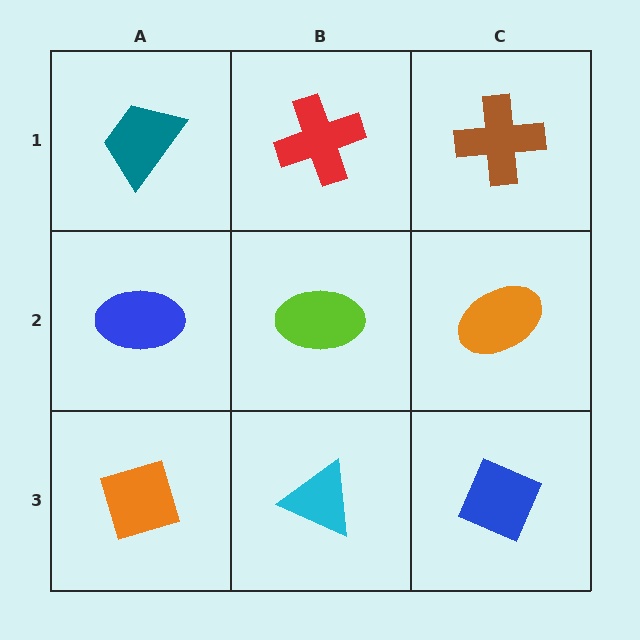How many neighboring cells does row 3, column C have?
2.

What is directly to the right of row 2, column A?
A lime ellipse.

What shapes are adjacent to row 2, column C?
A brown cross (row 1, column C), a blue diamond (row 3, column C), a lime ellipse (row 2, column B).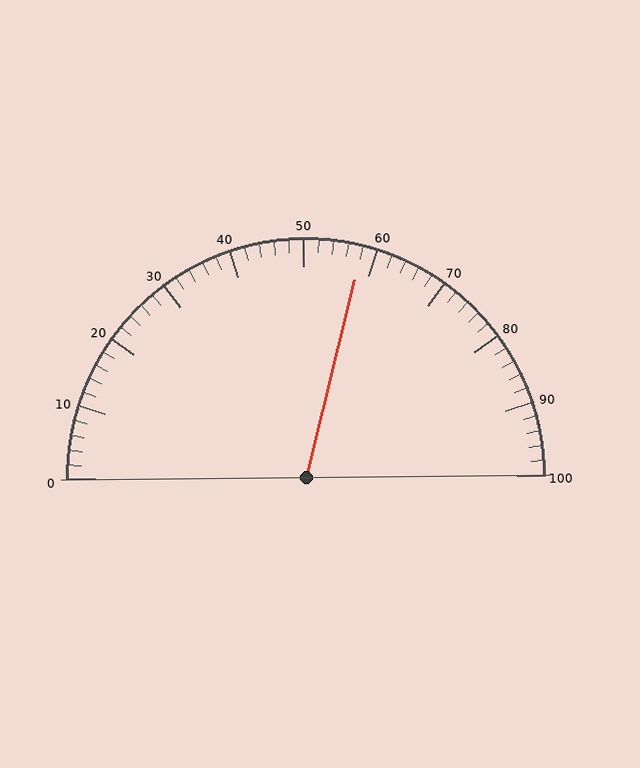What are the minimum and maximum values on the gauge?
The gauge ranges from 0 to 100.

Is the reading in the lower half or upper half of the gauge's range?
The reading is in the upper half of the range (0 to 100).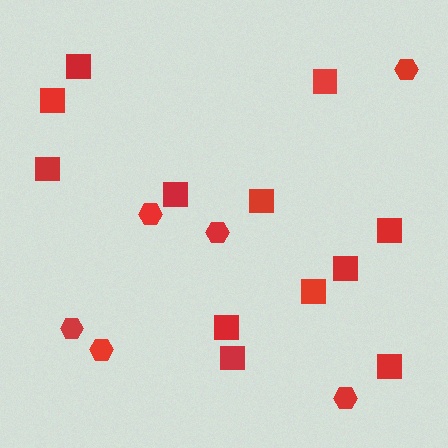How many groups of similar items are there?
There are 2 groups: one group of squares (12) and one group of hexagons (6).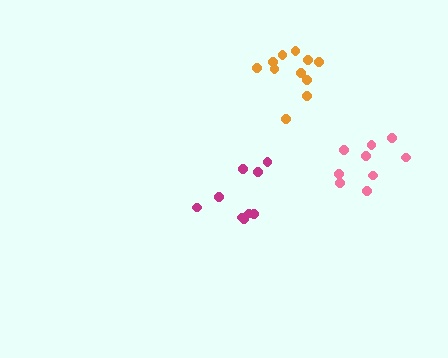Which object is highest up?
The orange cluster is topmost.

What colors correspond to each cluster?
The clusters are colored: magenta, pink, orange.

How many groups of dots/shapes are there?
There are 3 groups.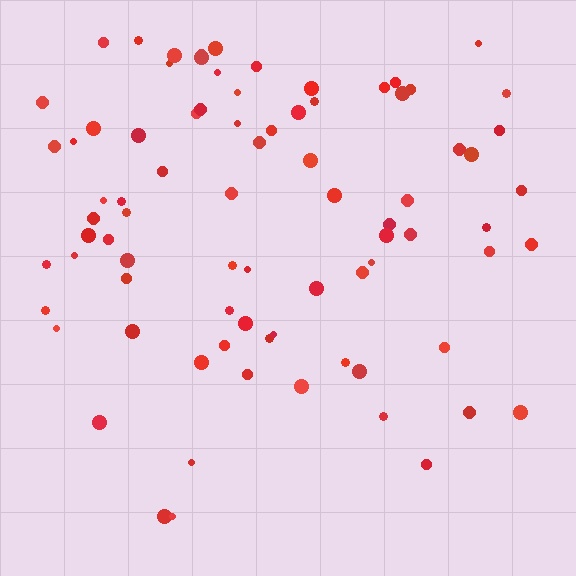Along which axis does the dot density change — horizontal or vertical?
Vertical.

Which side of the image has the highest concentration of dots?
The top.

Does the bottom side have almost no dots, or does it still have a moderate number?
Still a moderate number, just noticeably fewer than the top.